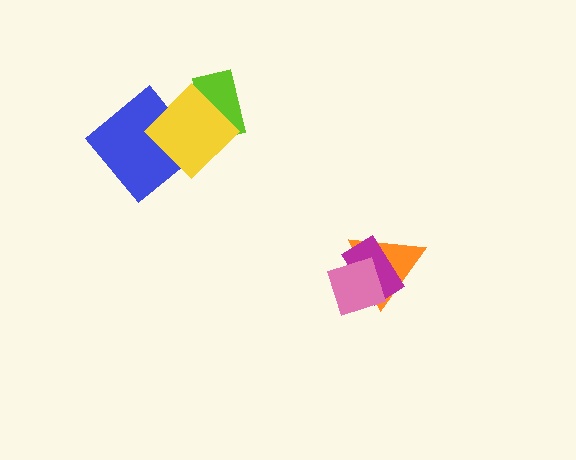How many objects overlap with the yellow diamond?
2 objects overlap with the yellow diamond.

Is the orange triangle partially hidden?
Yes, it is partially covered by another shape.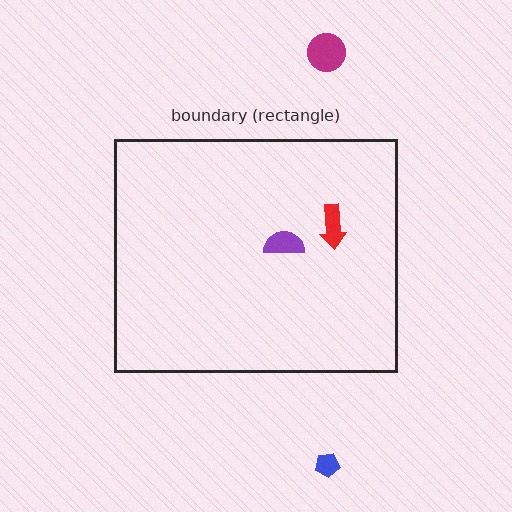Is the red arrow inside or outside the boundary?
Inside.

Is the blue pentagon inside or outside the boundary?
Outside.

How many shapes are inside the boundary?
2 inside, 2 outside.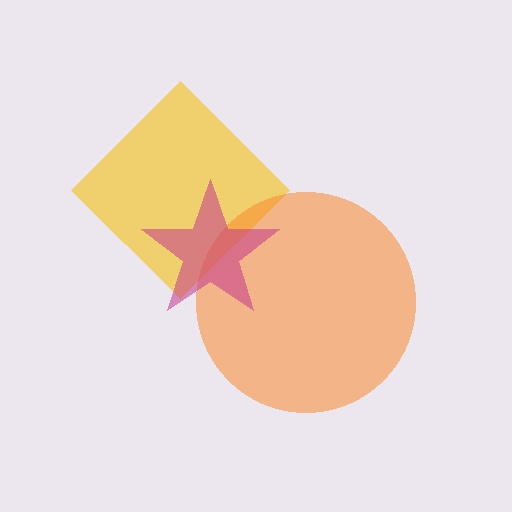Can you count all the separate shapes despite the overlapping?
Yes, there are 3 separate shapes.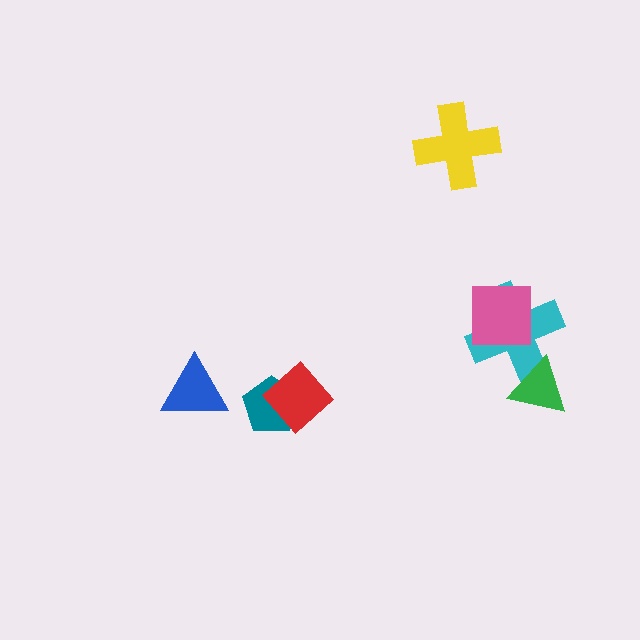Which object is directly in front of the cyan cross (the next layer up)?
The pink square is directly in front of the cyan cross.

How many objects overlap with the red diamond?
1 object overlaps with the red diamond.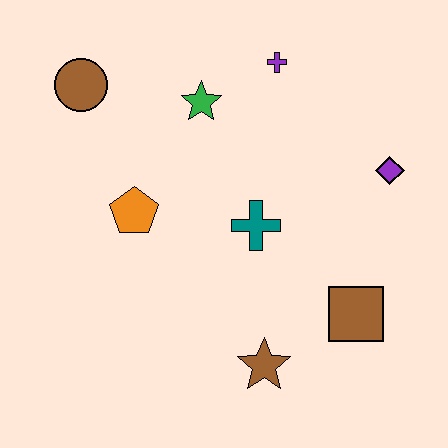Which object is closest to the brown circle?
The green star is closest to the brown circle.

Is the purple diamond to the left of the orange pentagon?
No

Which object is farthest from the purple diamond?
The brown circle is farthest from the purple diamond.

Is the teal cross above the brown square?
Yes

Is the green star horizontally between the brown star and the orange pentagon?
Yes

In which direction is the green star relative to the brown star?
The green star is above the brown star.